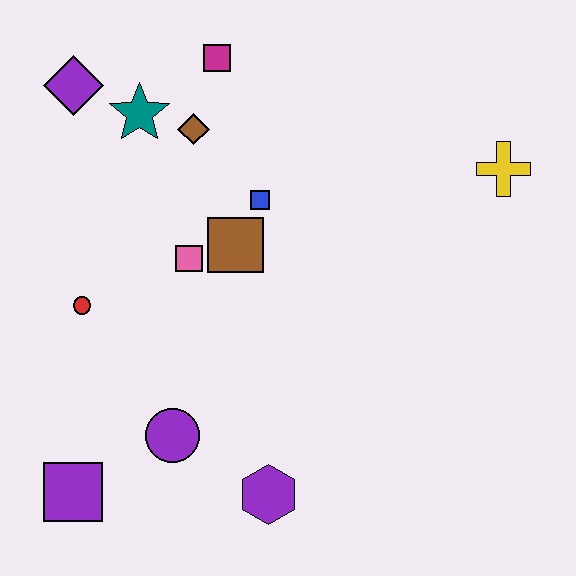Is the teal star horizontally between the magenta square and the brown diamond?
No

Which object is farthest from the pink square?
The yellow cross is farthest from the pink square.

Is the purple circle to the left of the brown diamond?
Yes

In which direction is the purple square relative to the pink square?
The purple square is below the pink square.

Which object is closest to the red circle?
The pink square is closest to the red circle.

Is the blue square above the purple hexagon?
Yes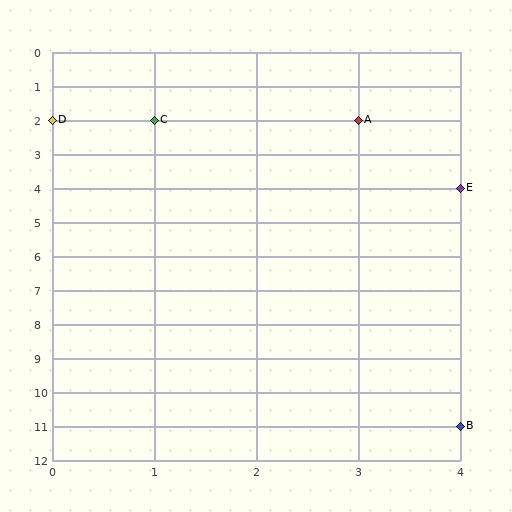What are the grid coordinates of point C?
Point C is at grid coordinates (1, 2).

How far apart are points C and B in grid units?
Points C and B are 3 columns and 9 rows apart (about 9.5 grid units diagonally).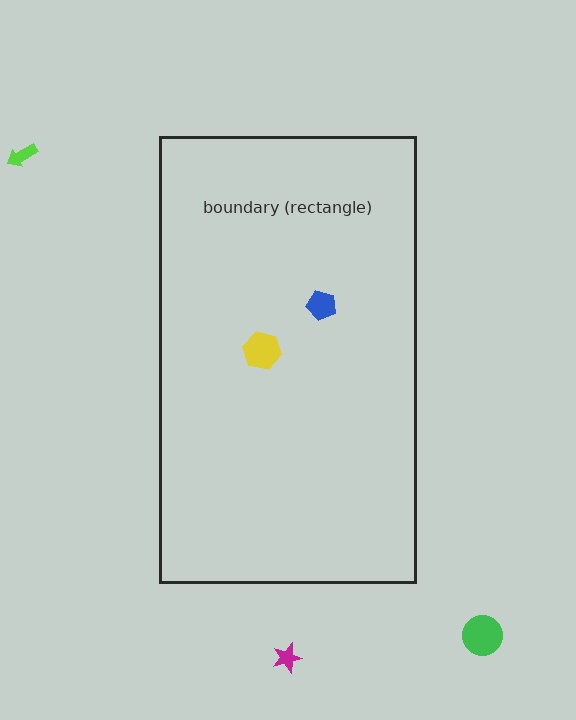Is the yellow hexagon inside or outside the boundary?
Inside.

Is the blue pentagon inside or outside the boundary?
Inside.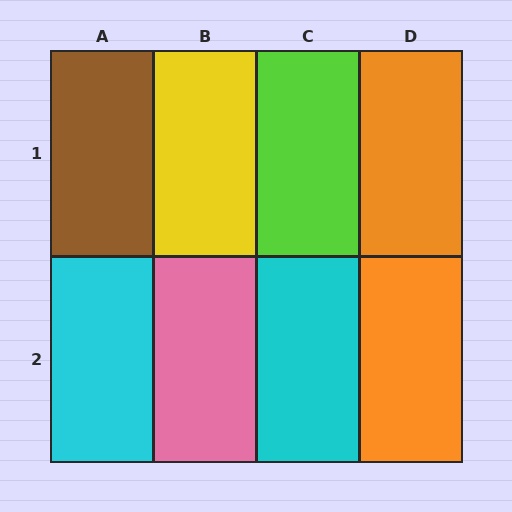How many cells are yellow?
1 cell is yellow.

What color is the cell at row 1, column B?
Yellow.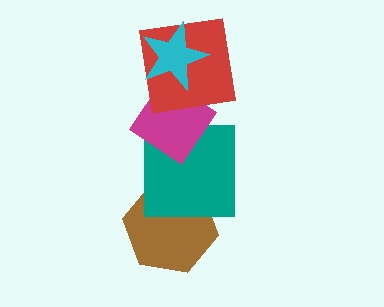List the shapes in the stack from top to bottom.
From top to bottom: the cyan star, the red square, the magenta diamond, the teal square, the brown hexagon.